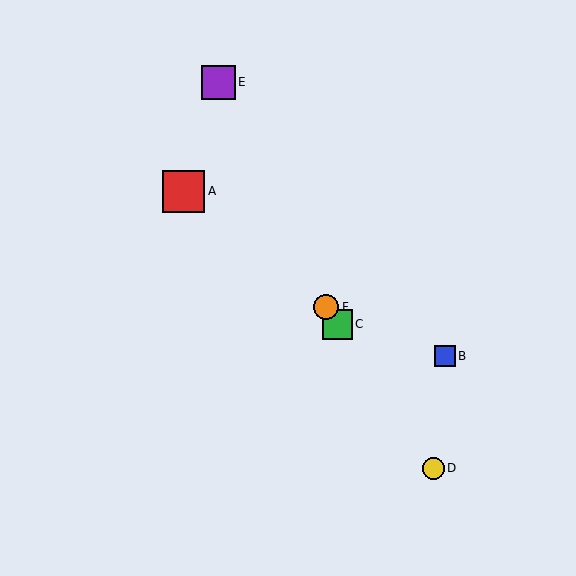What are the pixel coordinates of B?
Object B is at (445, 356).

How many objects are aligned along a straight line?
3 objects (C, D, F) are aligned along a straight line.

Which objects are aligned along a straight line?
Objects C, D, F are aligned along a straight line.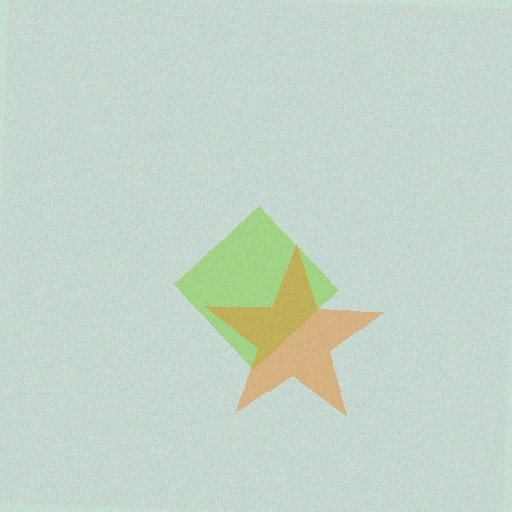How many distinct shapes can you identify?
There are 2 distinct shapes: a lime diamond, an orange star.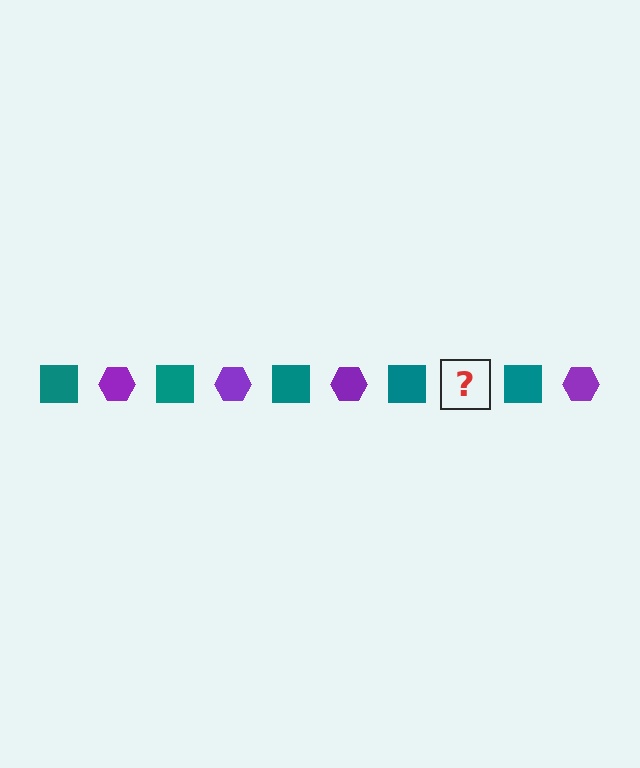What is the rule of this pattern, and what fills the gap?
The rule is that the pattern alternates between teal square and purple hexagon. The gap should be filled with a purple hexagon.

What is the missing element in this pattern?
The missing element is a purple hexagon.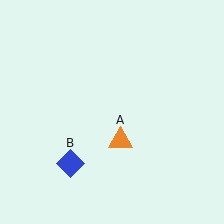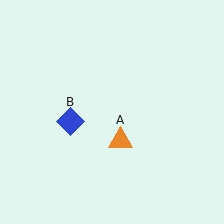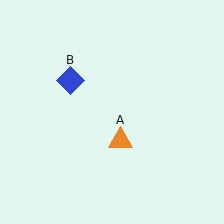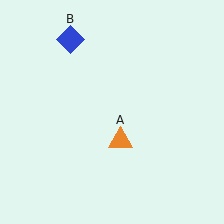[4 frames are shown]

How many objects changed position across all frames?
1 object changed position: blue diamond (object B).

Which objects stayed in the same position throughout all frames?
Orange triangle (object A) remained stationary.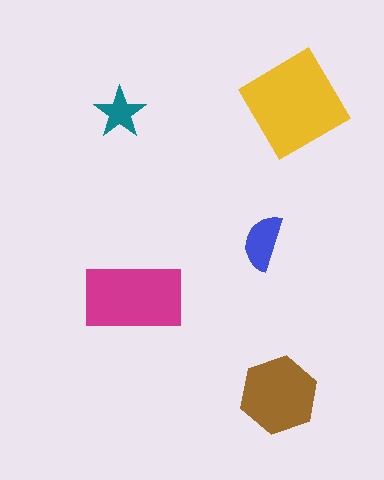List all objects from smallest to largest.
The teal star, the blue semicircle, the brown hexagon, the magenta rectangle, the yellow diamond.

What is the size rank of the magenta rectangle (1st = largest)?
2nd.